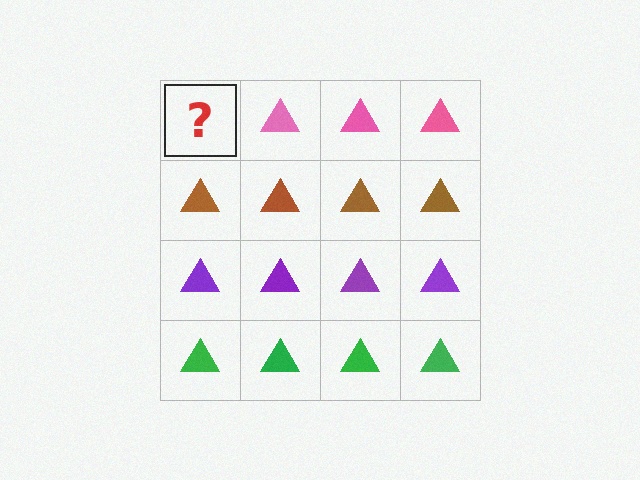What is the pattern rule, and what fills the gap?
The rule is that each row has a consistent color. The gap should be filled with a pink triangle.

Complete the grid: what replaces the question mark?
The question mark should be replaced with a pink triangle.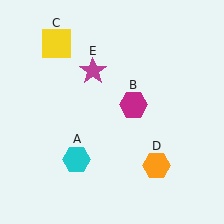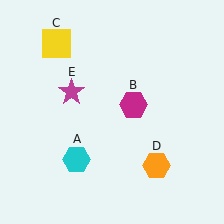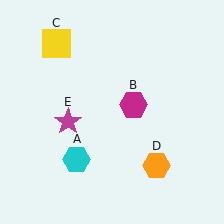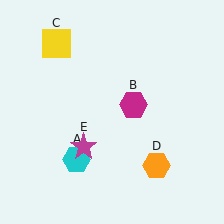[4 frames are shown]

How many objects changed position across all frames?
1 object changed position: magenta star (object E).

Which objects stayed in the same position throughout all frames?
Cyan hexagon (object A) and magenta hexagon (object B) and yellow square (object C) and orange hexagon (object D) remained stationary.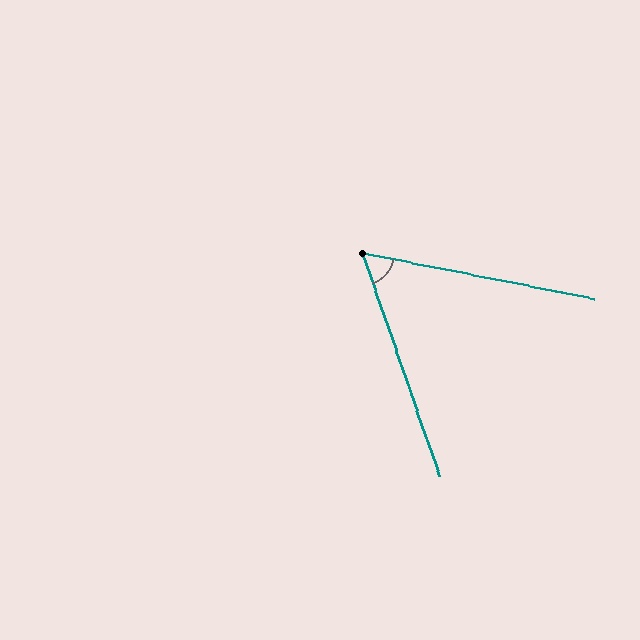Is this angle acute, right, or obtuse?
It is acute.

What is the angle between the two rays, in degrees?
Approximately 60 degrees.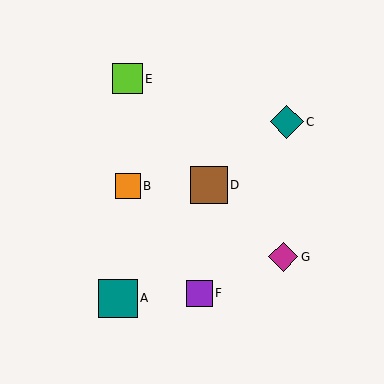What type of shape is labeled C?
Shape C is a teal diamond.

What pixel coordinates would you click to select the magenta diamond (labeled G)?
Click at (283, 257) to select the magenta diamond G.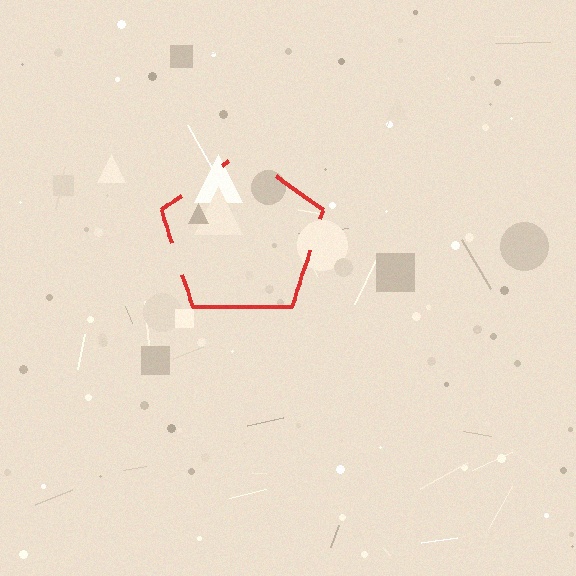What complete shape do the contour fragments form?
The contour fragments form a pentagon.